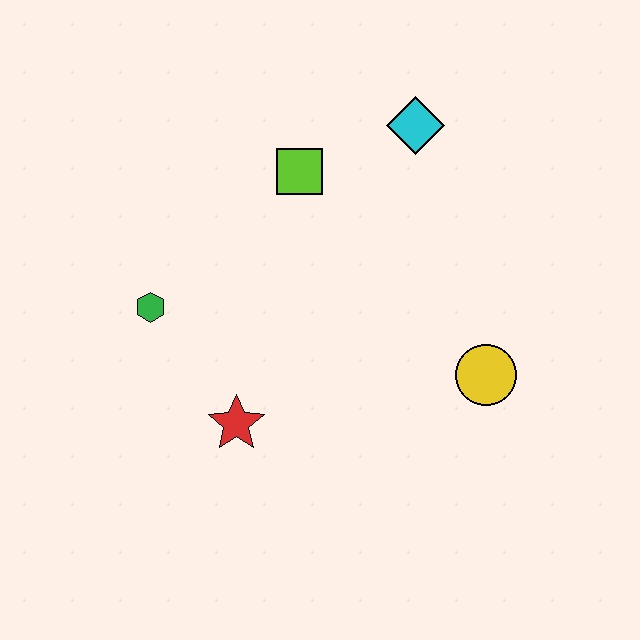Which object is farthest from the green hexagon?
The yellow circle is farthest from the green hexagon.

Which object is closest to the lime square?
The cyan diamond is closest to the lime square.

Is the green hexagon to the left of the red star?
Yes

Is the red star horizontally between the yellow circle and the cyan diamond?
No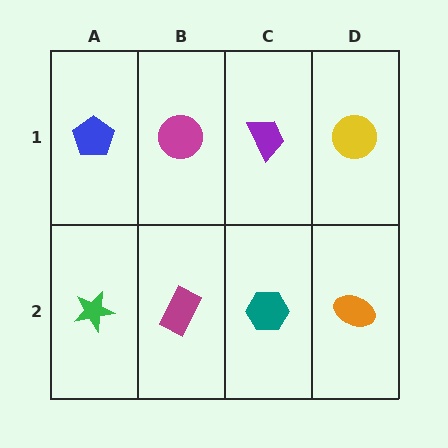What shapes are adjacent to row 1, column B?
A magenta rectangle (row 2, column B), a blue pentagon (row 1, column A), a purple trapezoid (row 1, column C).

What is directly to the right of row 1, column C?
A yellow circle.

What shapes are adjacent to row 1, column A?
A green star (row 2, column A), a magenta circle (row 1, column B).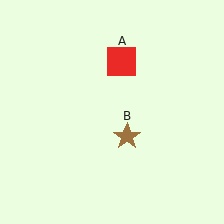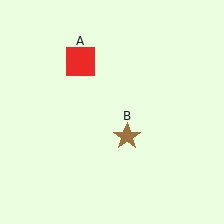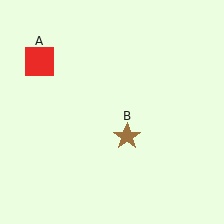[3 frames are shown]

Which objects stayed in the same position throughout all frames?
Brown star (object B) remained stationary.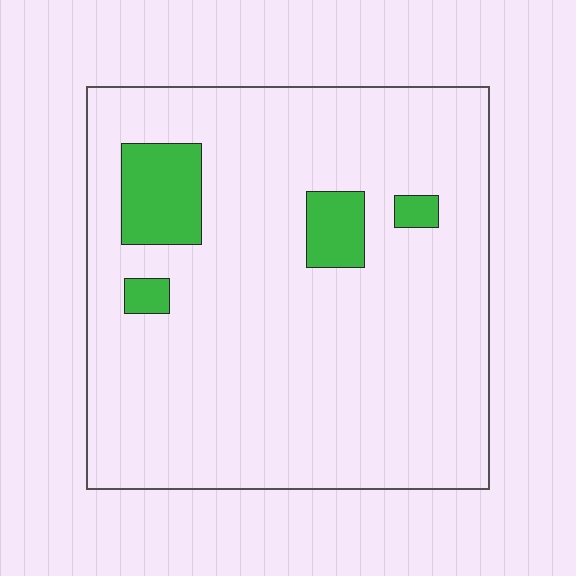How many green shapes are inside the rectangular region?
4.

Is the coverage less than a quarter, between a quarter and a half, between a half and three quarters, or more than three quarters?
Less than a quarter.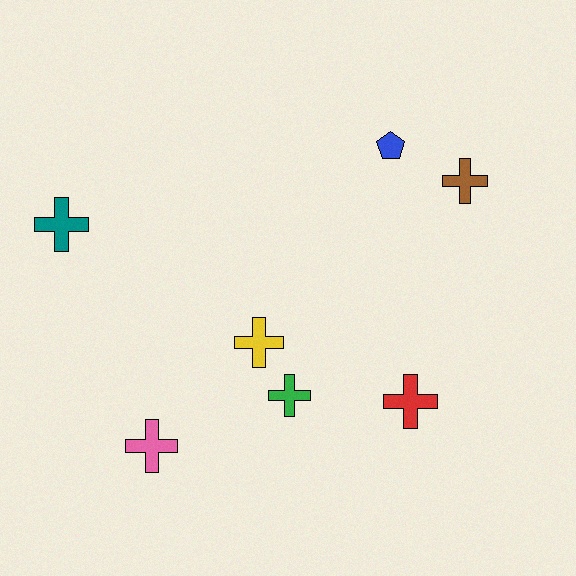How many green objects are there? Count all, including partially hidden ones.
There is 1 green object.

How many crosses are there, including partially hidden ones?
There are 6 crosses.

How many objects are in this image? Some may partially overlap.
There are 7 objects.